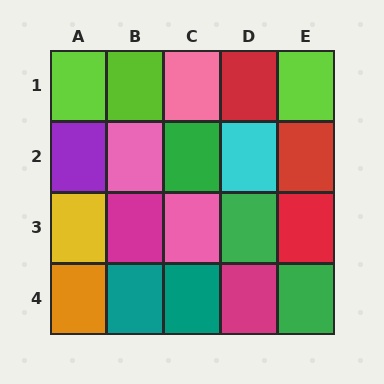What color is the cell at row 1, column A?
Lime.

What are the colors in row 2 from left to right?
Purple, pink, green, cyan, red.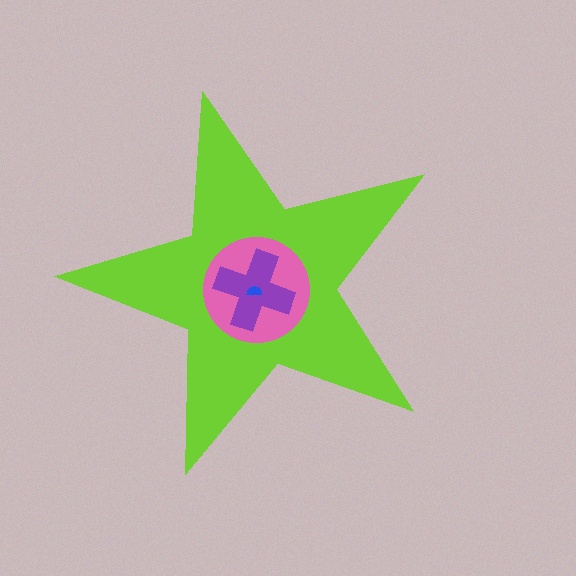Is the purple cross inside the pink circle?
Yes.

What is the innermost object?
The blue semicircle.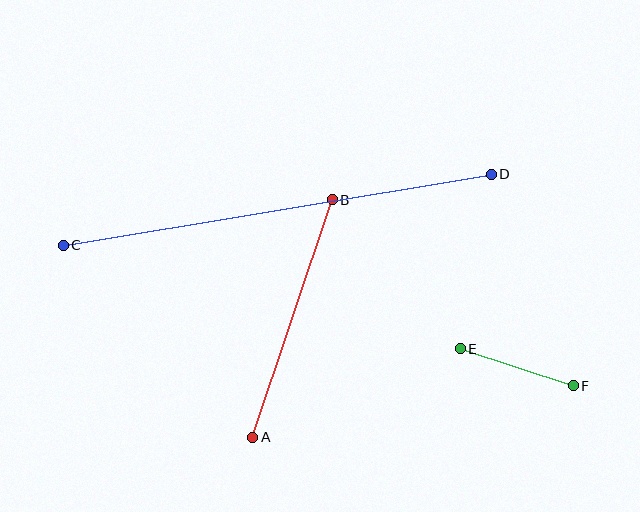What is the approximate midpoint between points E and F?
The midpoint is at approximately (517, 367) pixels.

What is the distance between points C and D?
The distance is approximately 434 pixels.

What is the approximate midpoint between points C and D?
The midpoint is at approximately (277, 210) pixels.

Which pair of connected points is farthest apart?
Points C and D are farthest apart.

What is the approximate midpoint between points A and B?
The midpoint is at approximately (293, 319) pixels.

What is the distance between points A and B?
The distance is approximately 250 pixels.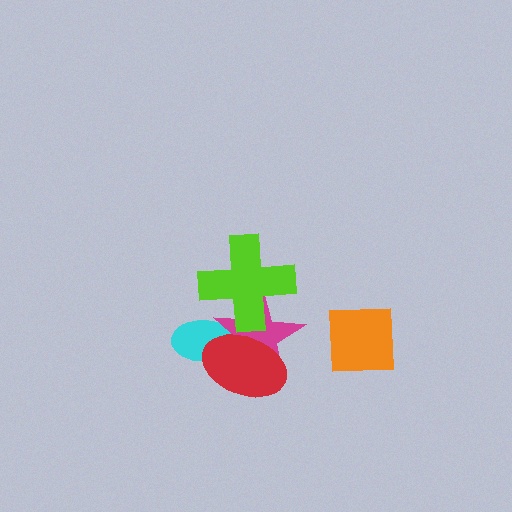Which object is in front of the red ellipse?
The lime cross is in front of the red ellipse.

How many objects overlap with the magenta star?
3 objects overlap with the magenta star.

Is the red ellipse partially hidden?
Yes, it is partially covered by another shape.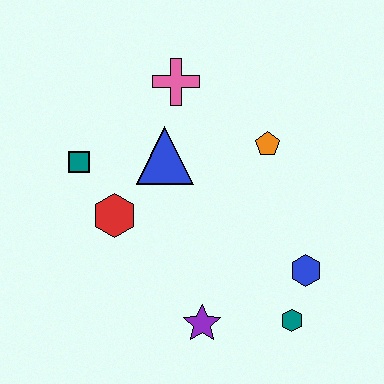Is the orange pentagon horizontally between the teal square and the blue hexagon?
Yes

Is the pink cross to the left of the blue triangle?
No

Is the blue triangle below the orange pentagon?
Yes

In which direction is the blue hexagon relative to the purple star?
The blue hexagon is to the right of the purple star.